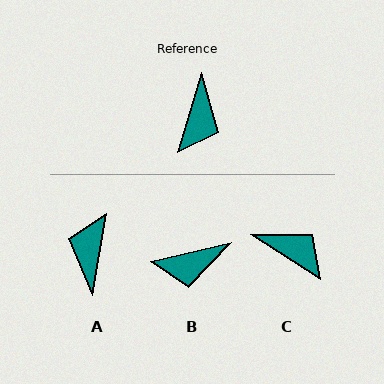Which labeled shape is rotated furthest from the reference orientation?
A, about 173 degrees away.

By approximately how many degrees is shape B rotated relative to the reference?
Approximately 60 degrees clockwise.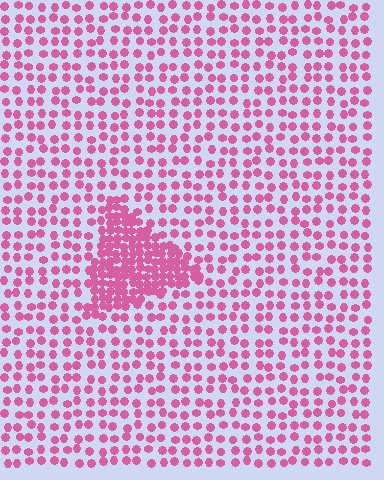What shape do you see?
I see a triangle.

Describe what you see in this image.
The image contains small pink elements arranged at two different densities. A triangle-shaped region is visible where the elements are more densely packed than the surrounding area.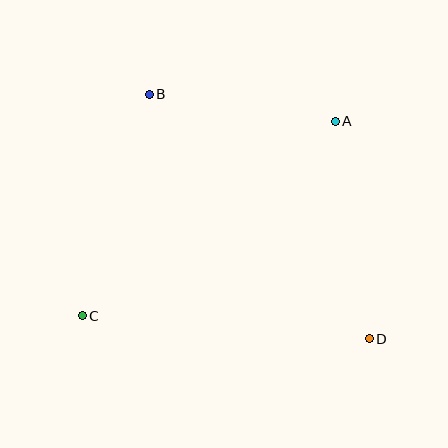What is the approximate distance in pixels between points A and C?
The distance between A and C is approximately 319 pixels.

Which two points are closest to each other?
Points A and B are closest to each other.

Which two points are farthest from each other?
Points B and D are farthest from each other.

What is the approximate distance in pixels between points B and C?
The distance between B and C is approximately 231 pixels.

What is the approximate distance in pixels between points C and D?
The distance between C and D is approximately 288 pixels.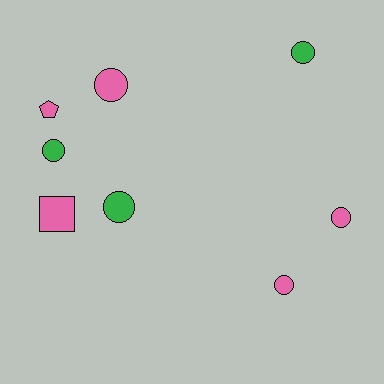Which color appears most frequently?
Pink, with 5 objects.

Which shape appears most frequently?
Circle, with 6 objects.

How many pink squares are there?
There is 1 pink square.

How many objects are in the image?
There are 8 objects.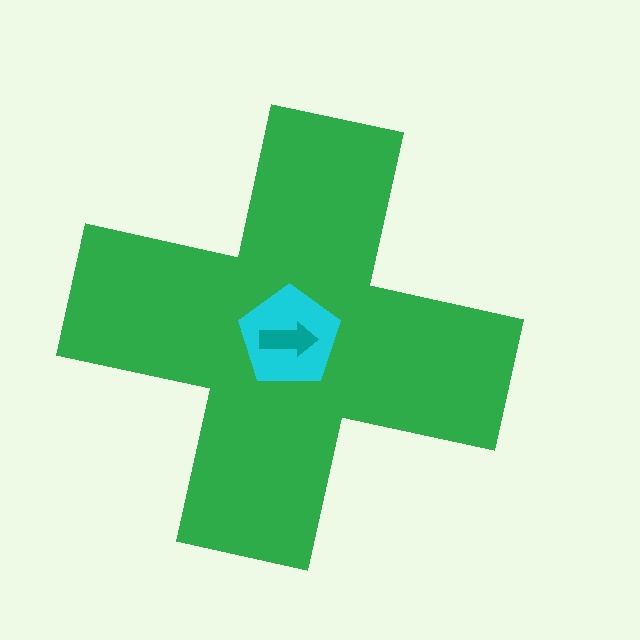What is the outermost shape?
The green cross.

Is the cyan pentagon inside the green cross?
Yes.